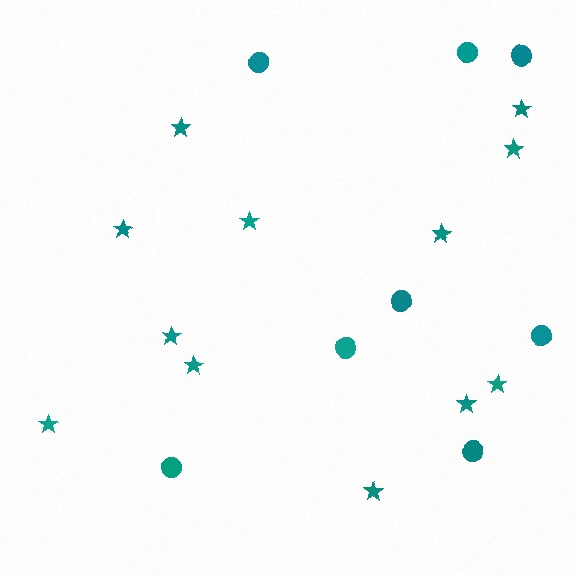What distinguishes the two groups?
There are 2 groups: one group of stars (12) and one group of circles (8).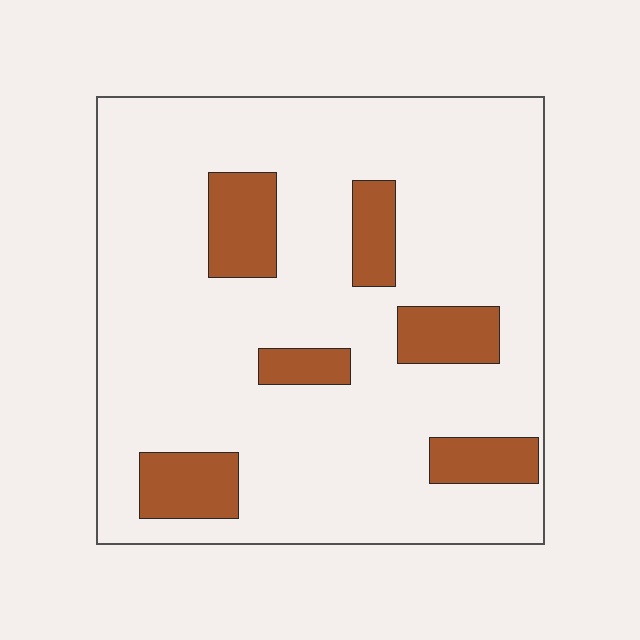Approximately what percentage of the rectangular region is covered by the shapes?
Approximately 15%.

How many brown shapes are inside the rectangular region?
6.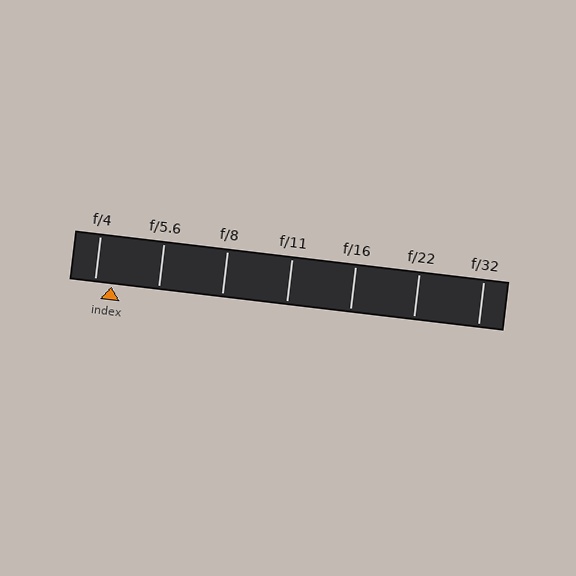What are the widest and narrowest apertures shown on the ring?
The widest aperture shown is f/4 and the narrowest is f/32.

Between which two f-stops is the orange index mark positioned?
The index mark is between f/4 and f/5.6.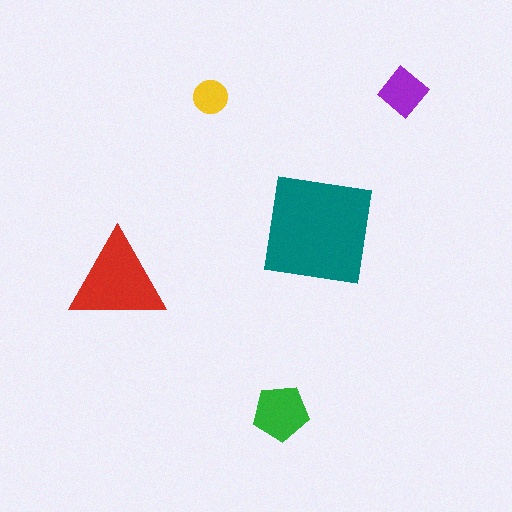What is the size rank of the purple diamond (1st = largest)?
4th.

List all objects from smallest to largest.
The yellow circle, the purple diamond, the green pentagon, the red triangle, the teal square.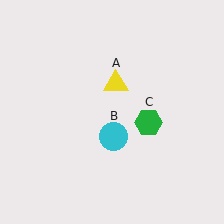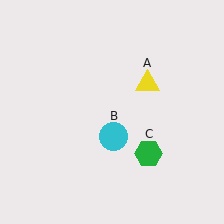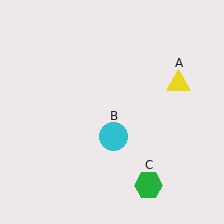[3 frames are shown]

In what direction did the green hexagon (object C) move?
The green hexagon (object C) moved down.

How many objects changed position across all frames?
2 objects changed position: yellow triangle (object A), green hexagon (object C).